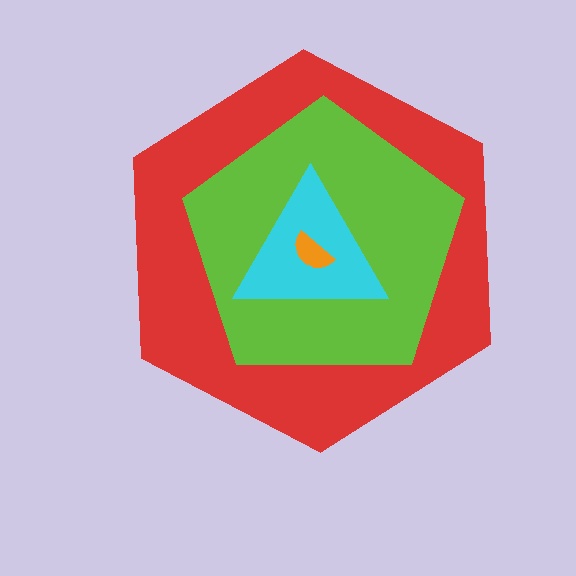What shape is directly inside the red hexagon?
The lime pentagon.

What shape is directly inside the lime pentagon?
The cyan triangle.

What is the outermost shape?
The red hexagon.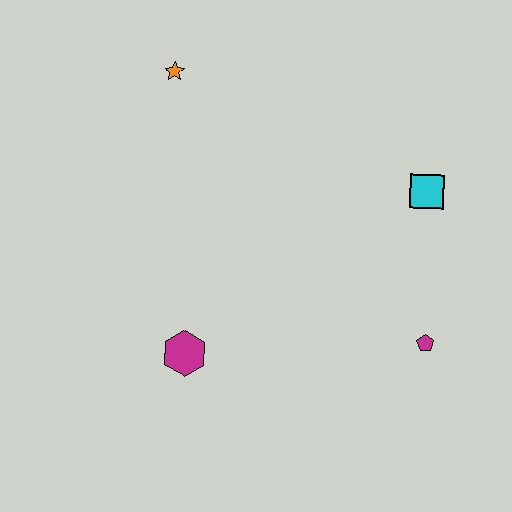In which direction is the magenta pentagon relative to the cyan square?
The magenta pentagon is below the cyan square.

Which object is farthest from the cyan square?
The magenta hexagon is farthest from the cyan square.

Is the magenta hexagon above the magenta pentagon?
No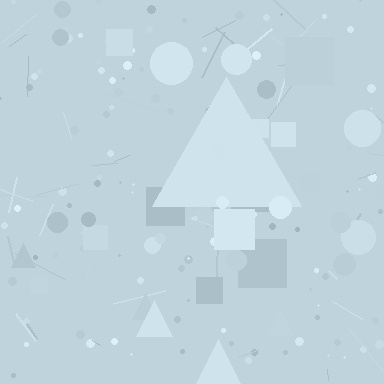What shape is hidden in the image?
A triangle is hidden in the image.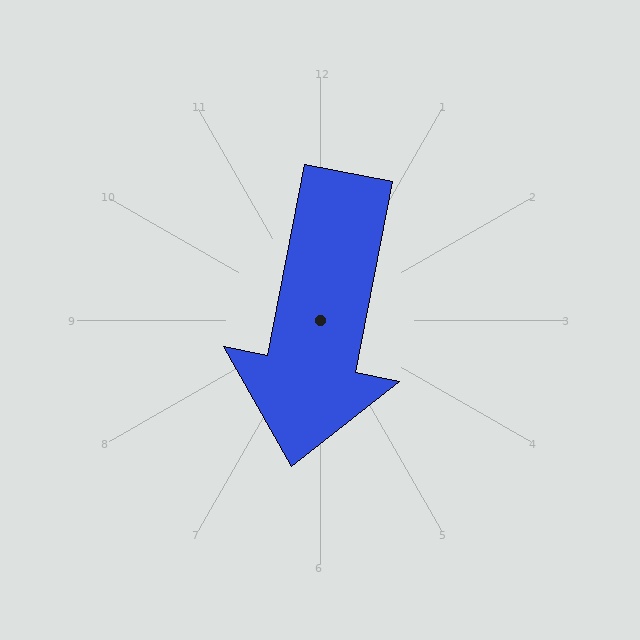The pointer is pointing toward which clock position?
Roughly 6 o'clock.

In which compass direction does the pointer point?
South.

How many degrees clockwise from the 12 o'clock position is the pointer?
Approximately 191 degrees.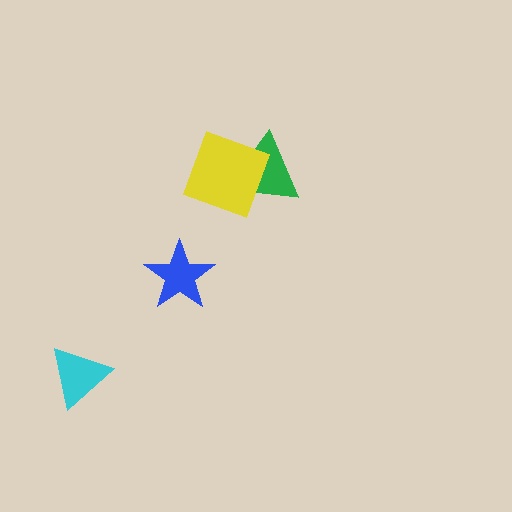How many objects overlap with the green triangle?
1 object overlaps with the green triangle.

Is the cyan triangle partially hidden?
No, no other shape covers it.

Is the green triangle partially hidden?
Yes, it is partially covered by another shape.